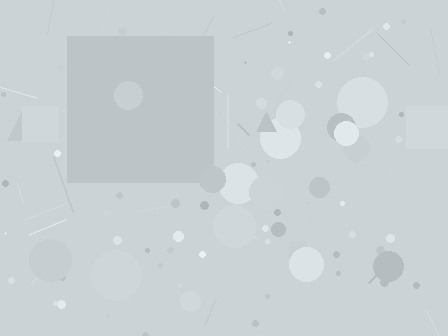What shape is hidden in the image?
A square is hidden in the image.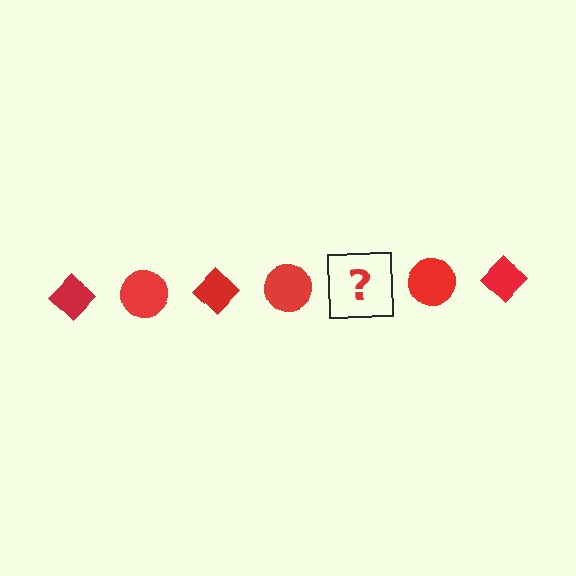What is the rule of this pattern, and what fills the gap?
The rule is that the pattern cycles through diamond, circle shapes in red. The gap should be filled with a red diamond.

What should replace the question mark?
The question mark should be replaced with a red diamond.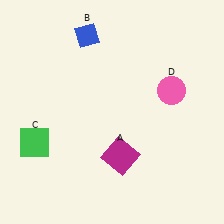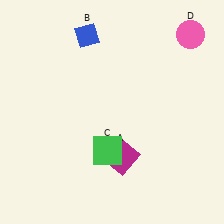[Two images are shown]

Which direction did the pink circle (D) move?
The pink circle (D) moved up.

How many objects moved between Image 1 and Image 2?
2 objects moved between the two images.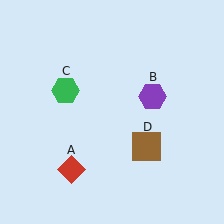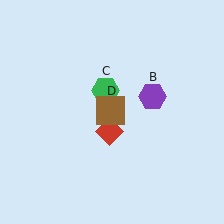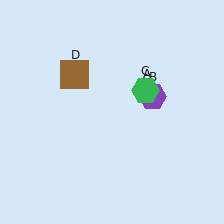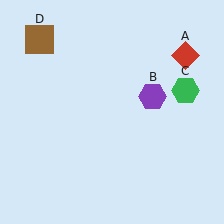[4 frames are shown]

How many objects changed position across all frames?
3 objects changed position: red diamond (object A), green hexagon (object C), brown square (object D).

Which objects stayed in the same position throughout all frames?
Purple hexagon (object B) remained stationary.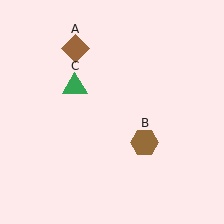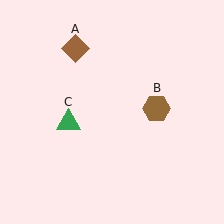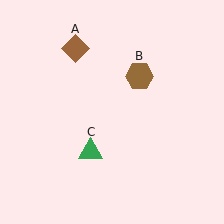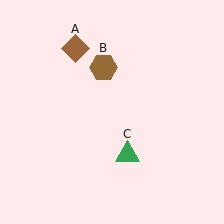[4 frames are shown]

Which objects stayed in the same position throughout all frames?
Brown diamond (object A) remained stationary.